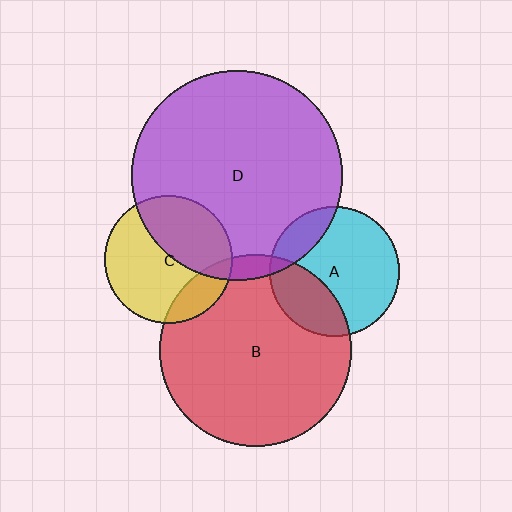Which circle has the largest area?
Circle D (purple).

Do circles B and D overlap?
Yes.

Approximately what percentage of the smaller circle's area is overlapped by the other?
Approximately 5%.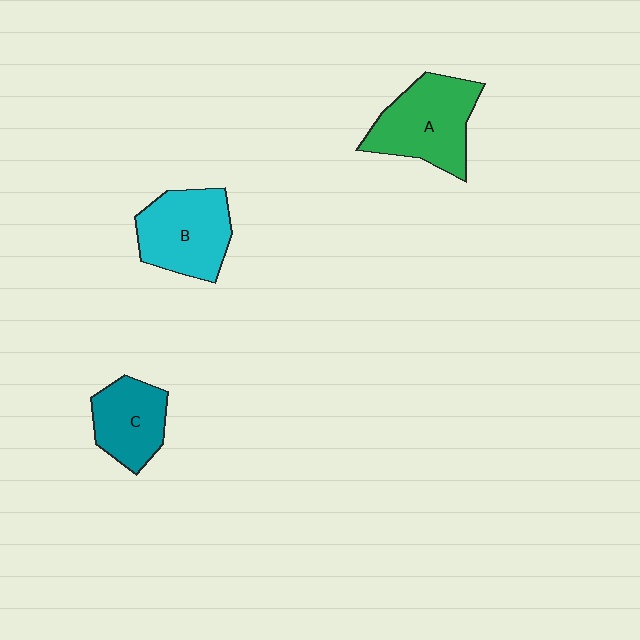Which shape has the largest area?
Shape A (green).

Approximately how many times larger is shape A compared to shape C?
Approximately 1.4 times.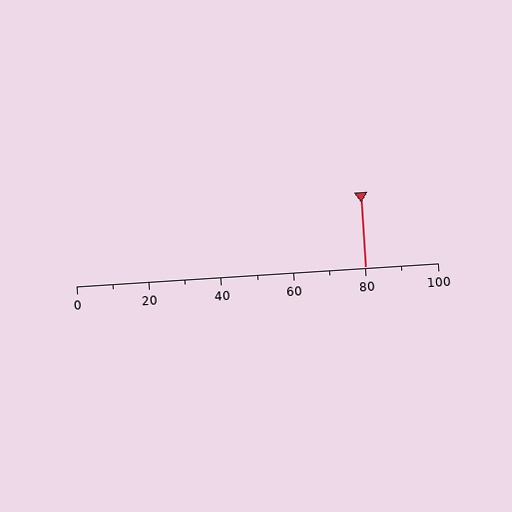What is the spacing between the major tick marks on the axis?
The major ticks are spaced 20 apart.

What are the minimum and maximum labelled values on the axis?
The axis runs from 0 to 100.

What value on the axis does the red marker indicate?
The marker indicates approximately 80.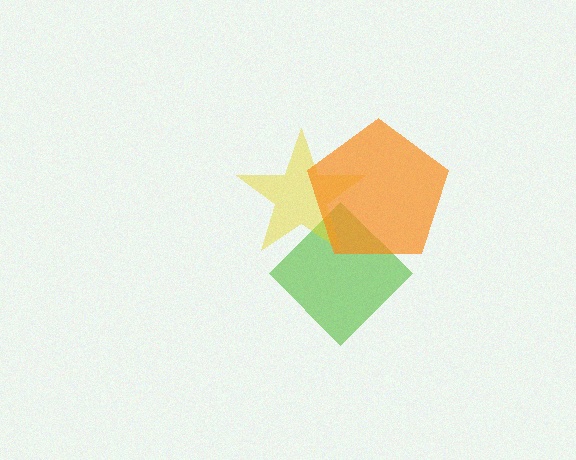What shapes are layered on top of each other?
The layered shapes are: a lime diamond, a yellow star, an orange pentagon.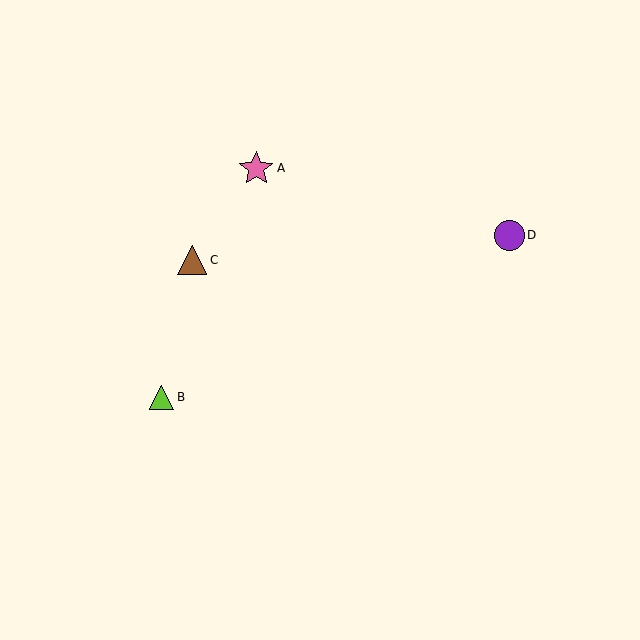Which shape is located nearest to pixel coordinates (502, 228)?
The purple circle (labeled D) at (510, 235) is nearest to that location.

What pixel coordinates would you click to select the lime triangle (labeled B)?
Click at (162, 397) to select the lime triangle B.